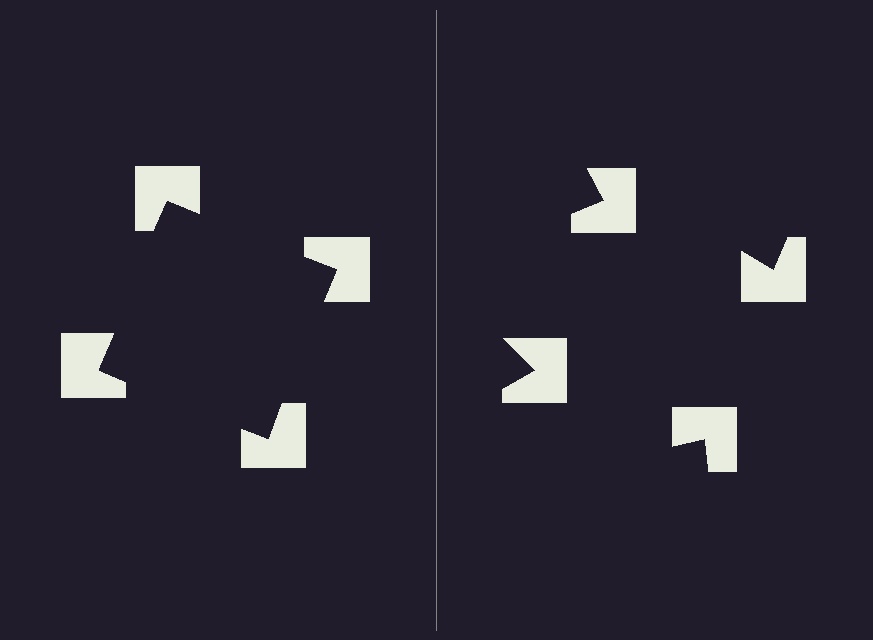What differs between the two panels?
The notched squares are positioned identically on both sides; only the wedge orientations differ. On the left they align to a square; on the right they are misaligned.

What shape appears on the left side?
An illusory square.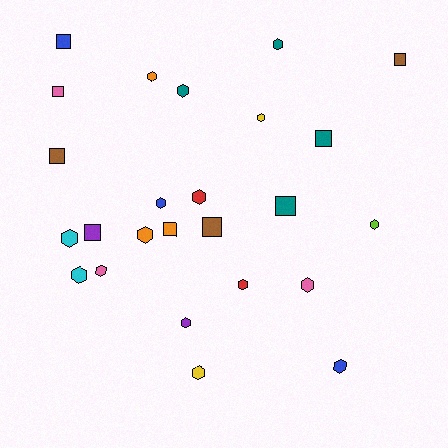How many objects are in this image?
There are 25 objects.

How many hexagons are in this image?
There are 16 hexagons.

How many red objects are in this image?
There are 2 red objects.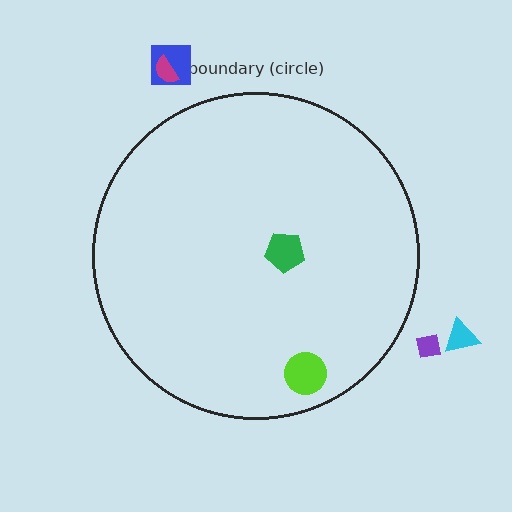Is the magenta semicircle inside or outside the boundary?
Outside.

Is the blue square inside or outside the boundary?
Outside.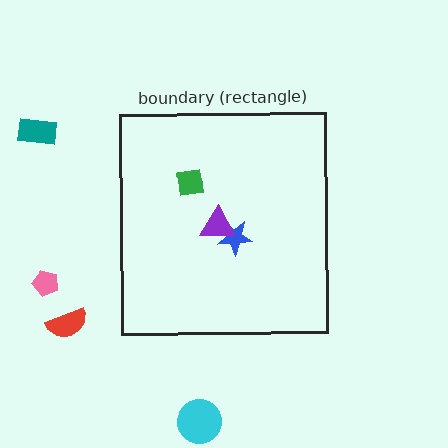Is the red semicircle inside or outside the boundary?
Outside.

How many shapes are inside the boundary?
3 inside, 4 outside.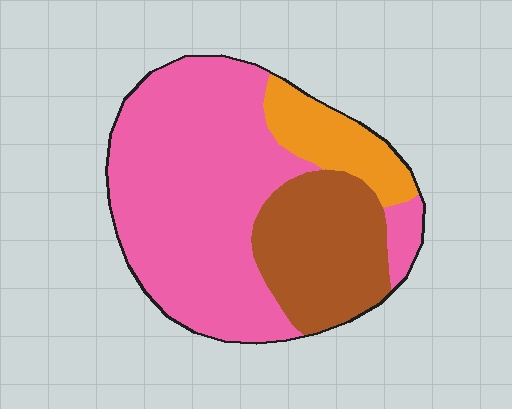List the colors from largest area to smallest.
From largest to smallest: pink, brown, orange.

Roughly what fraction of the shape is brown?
Brown covers roughly 25% of the shape.